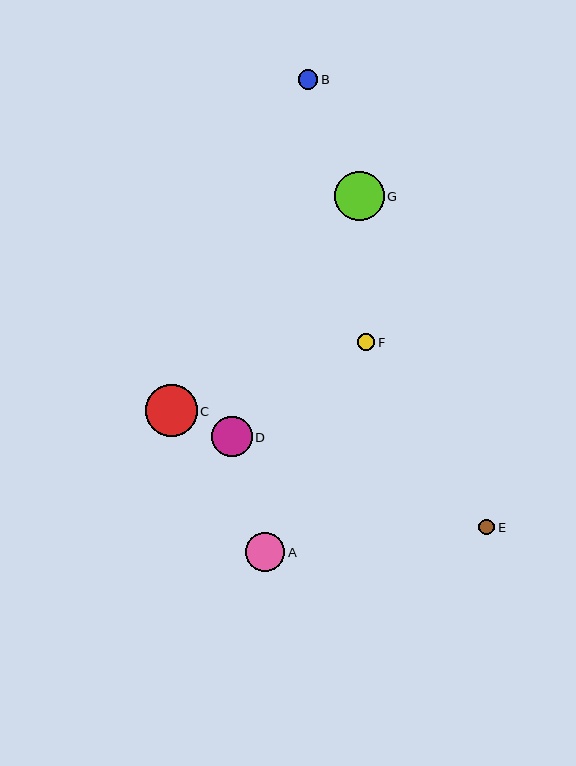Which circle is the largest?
Circle C is the largest with a size of approximately 52 pixels.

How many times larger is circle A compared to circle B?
Circle A is approximately 2.0 times the size of circle B.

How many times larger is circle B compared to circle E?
Circle B is approximately 1.2 times the size of circle E.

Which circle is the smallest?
Circle E is the smallest with a size of approximately 16 pixels.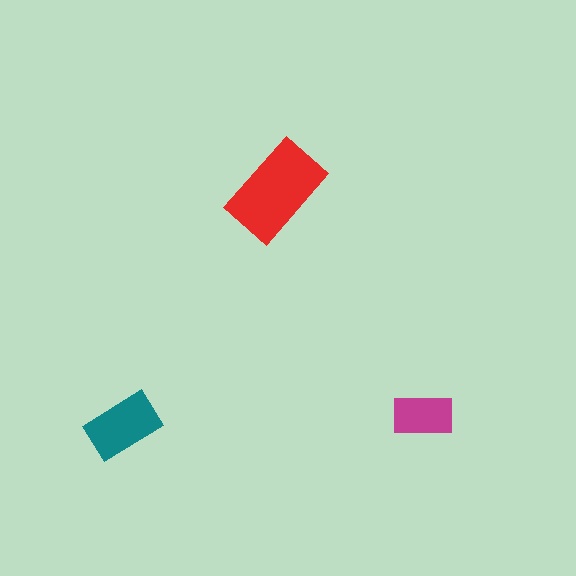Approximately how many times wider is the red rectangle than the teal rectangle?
About 1.5 times wider.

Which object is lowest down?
The teal rectangle is bottommost.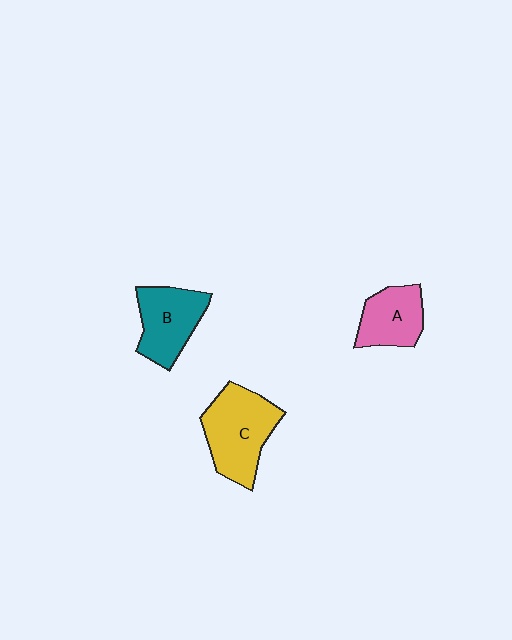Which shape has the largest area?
Shape C (yellow).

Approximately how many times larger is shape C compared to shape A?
Approximately 1.5 times.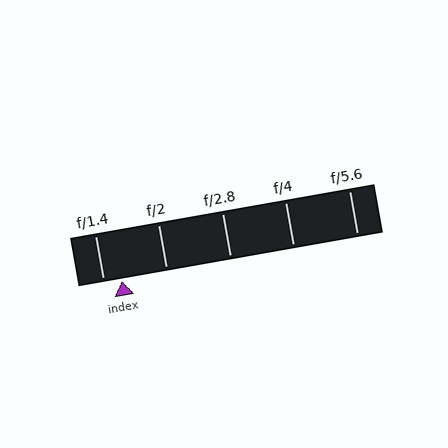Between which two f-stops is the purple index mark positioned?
The index mark is between f/1.4 and f/2.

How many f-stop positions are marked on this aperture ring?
There are 5 f-stop positions marked.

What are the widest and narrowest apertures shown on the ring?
The widest aperture shown is f/1.4 and the narrowest is f/5.6.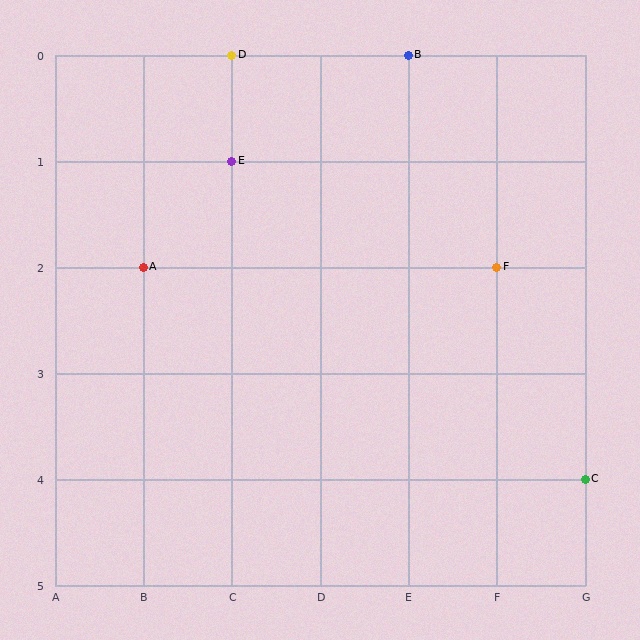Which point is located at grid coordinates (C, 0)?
Point D is at (C, 0).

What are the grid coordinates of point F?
Point F is at grid coordinates (F, 2).